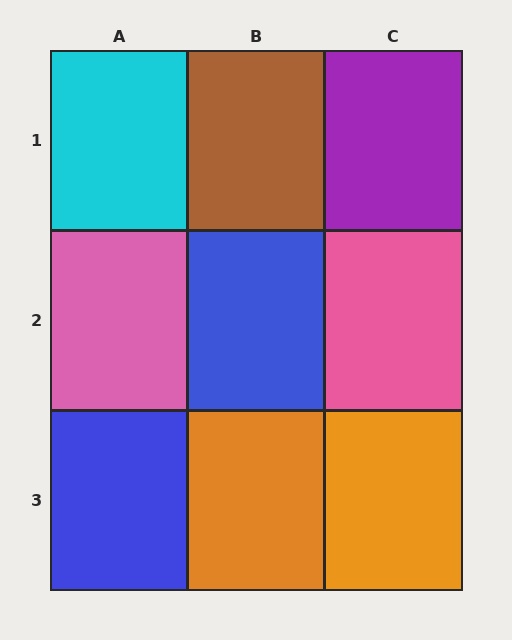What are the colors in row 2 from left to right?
Pink, blue, pink.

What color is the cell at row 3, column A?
Blue.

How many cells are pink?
2 cells are pink.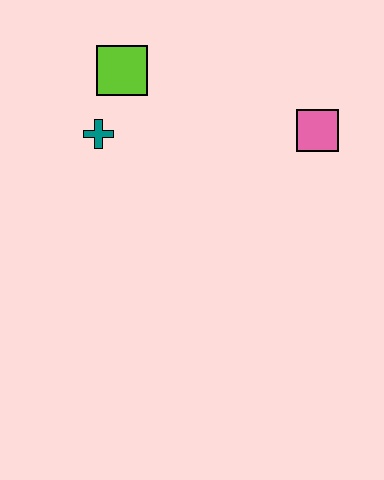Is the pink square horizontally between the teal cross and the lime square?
No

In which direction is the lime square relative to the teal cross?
The lime square is above the teal cross.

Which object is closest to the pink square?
The lime square is closest to the pink square.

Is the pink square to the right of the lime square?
Yes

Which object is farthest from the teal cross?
The pink square is farthest from the teal cross.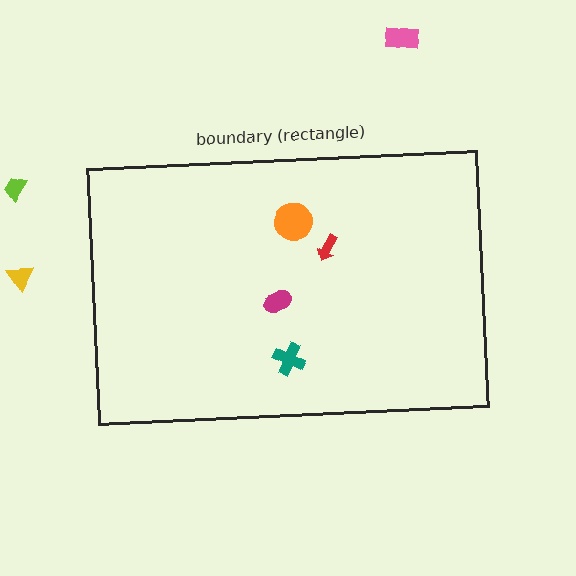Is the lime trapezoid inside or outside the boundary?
Outside.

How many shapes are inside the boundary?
4 inside, 3 outside.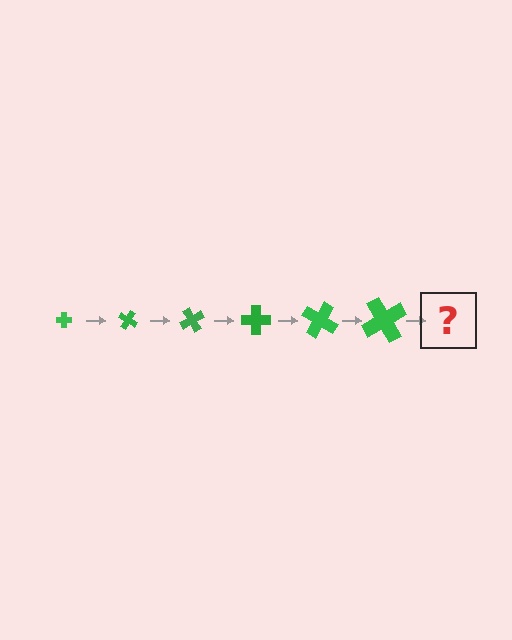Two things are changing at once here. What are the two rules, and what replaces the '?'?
The two rules are that the cross grows larger each step and it rotates 30 degrees each step. The '?' should be a cross, larger than the previous one and rotated 180 degrees from the start.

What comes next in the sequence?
The next element should be a cross, larger than the previous one and rotated 180 degrees from the start.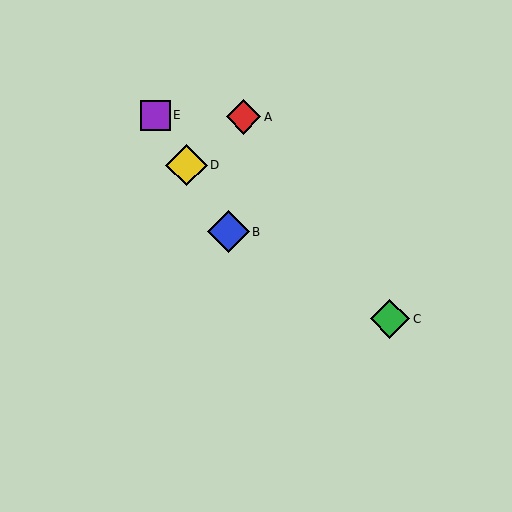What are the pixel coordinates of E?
Object E is at (155, 115).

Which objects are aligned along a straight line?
Objects B, D, E are aligned along a straight line.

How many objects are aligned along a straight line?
3 objects (B, D, E) are aligned along a straight line.